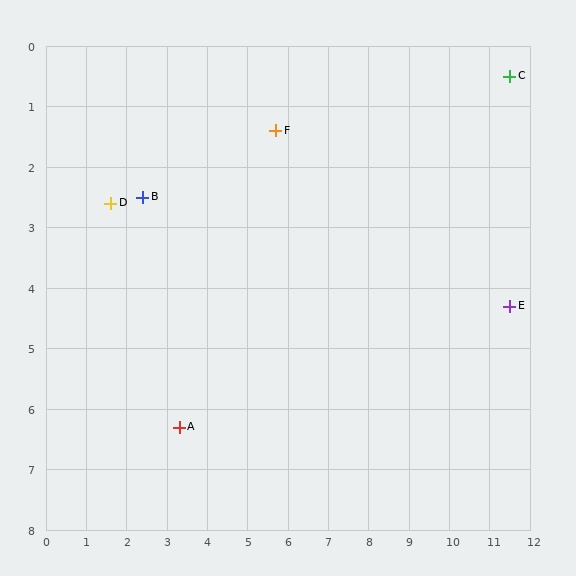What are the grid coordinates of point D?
Point D is at approximately (1.6, 2.6).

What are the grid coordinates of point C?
Point C is at approximately (11.5, 0.5).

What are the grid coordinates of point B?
Point B is at approximately (2.4, 2.5).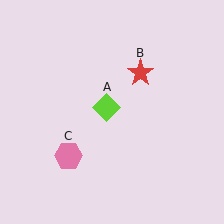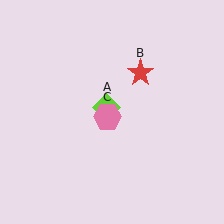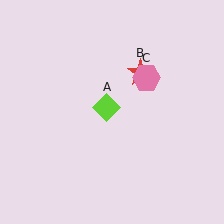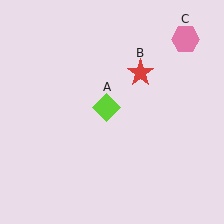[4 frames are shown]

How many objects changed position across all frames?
1 object changed position: pink hexagon (object C).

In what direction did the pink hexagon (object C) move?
The pink hexagon (object C) moved up and to the right.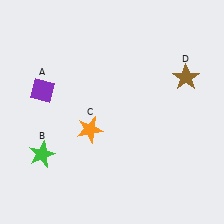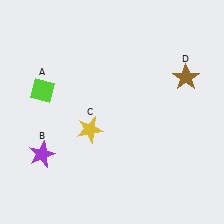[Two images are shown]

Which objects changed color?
A changed from purple to lime. B changed from green to purple. C changed from orange to yellow.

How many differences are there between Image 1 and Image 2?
There are 3 differences between the two images.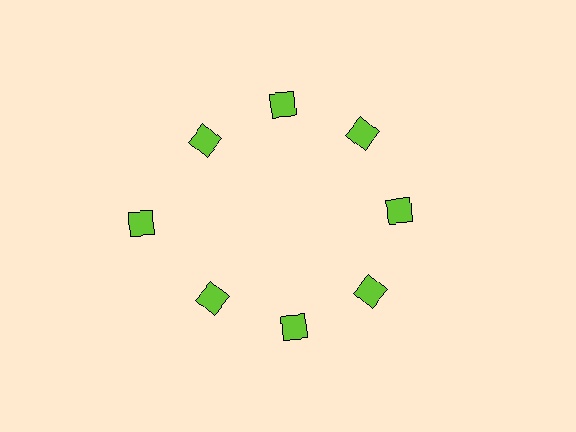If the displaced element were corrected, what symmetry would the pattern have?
It would have 8-fold rotational symmetry — the pattern would map onto itself every 45 degrees.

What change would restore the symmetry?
The symmetry would be restored by moving it inward, back onto the ring so that all 8 diamonds sit at equal angles and equal distance from the center.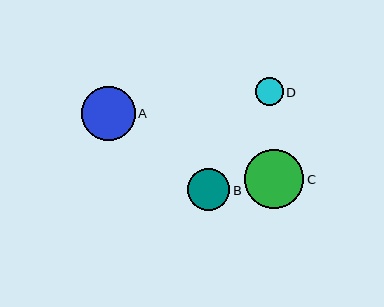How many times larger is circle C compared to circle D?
Circle C is approximately 2.1 times the size of circle D.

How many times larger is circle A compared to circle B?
Circle A is approximately 1.3 times the size of circle B.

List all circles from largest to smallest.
From largest to smallest: C, A, B, D.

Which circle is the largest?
Circle C is the largest with a size of approximately 59 pixels.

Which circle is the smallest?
Circle D is the smallest with a size of approximately 28 pixels.